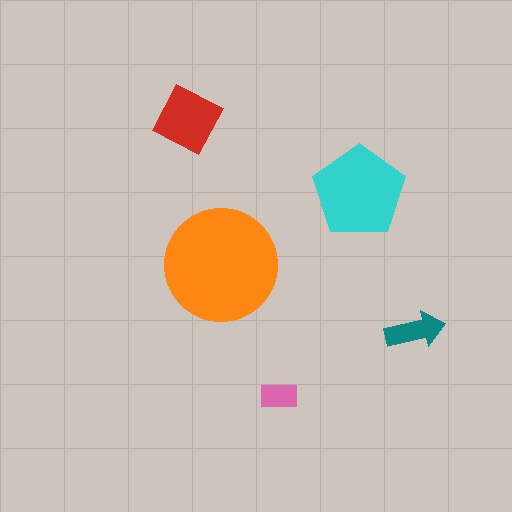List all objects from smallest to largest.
The pink rectangle, the teal arrow, the red diamond, the cyan pentagon, the orange circle.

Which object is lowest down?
The pink rectangle is bottommost.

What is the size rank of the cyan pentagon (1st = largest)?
2nd.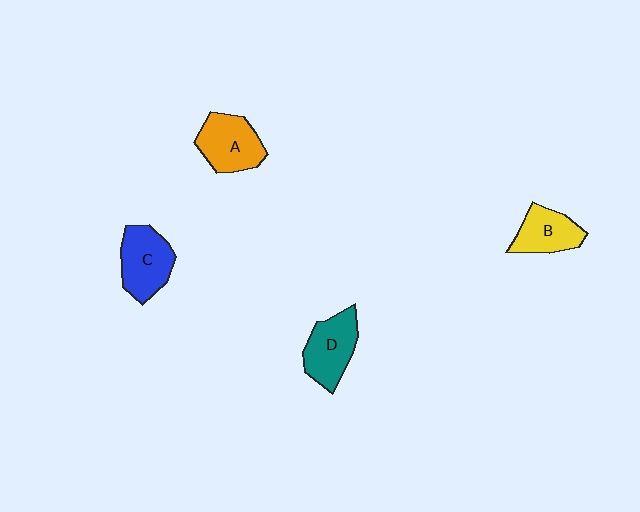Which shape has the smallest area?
Shape B (yellow).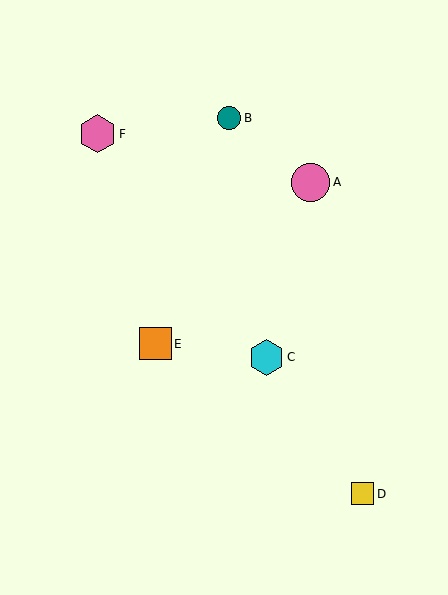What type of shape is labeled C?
Shape C is a cyan hexagon.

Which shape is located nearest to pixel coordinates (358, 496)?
The yellow square (labeled D) at (363, 494) is nearest to that location.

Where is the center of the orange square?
The center of the orange square is at (155, 344).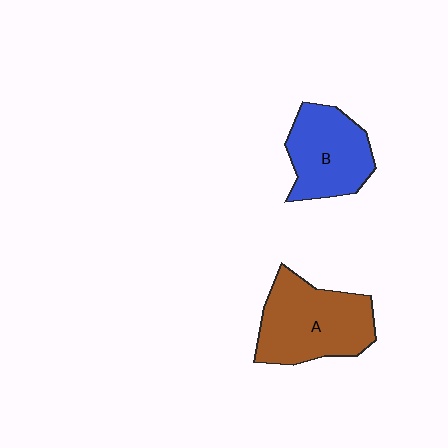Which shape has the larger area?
Shape A (brown).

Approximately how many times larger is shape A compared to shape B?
Approximately 1.2 times.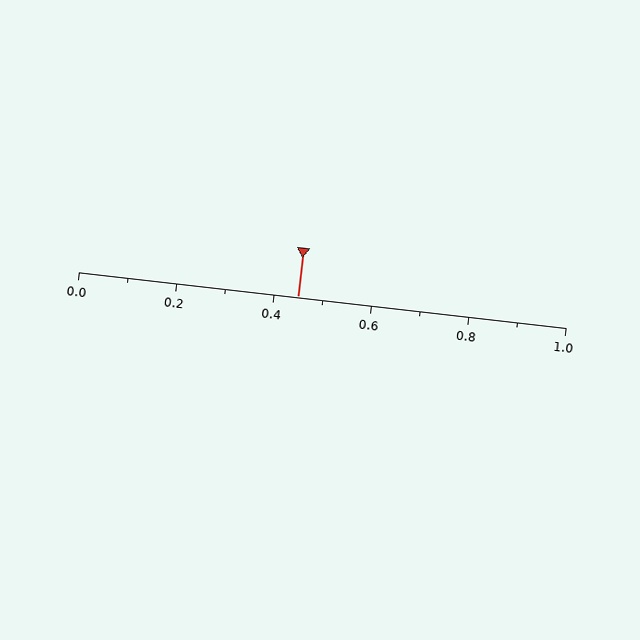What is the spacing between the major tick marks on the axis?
The major ticks are spaced 0.2 apart.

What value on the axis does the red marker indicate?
The marker indicates approximately 0.45.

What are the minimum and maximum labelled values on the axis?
The axis runs from 0.0 to 1.0.